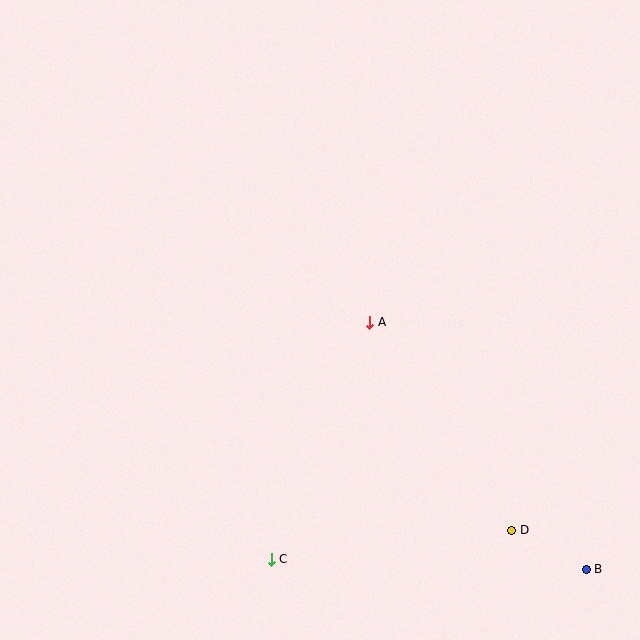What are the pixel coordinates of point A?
Point A is at (370, 322).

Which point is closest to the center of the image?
Point A at (370, 322) is closest to the center.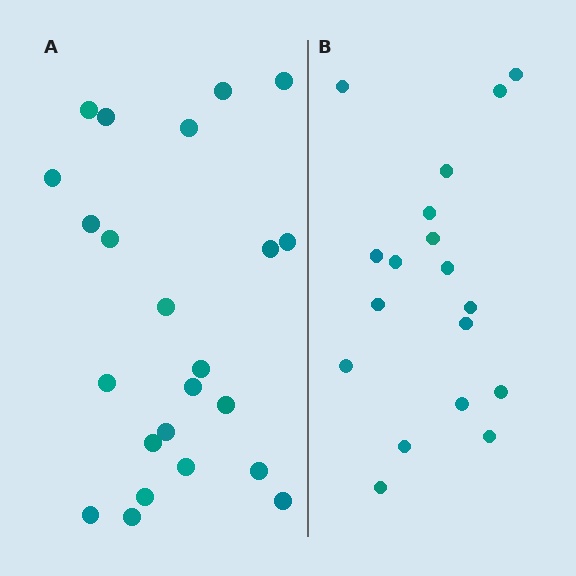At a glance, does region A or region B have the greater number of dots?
Region A (the left region) has more dots.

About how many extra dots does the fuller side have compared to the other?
Region A has about 5 more dots than region B.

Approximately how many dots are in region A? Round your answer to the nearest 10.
About 20 dots. (The exact count is 23, which rounds to 20.)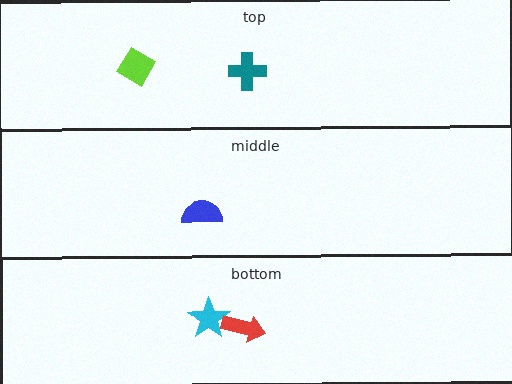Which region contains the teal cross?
The top region.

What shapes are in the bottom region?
The cyan star, the red arrow.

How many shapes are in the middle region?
1.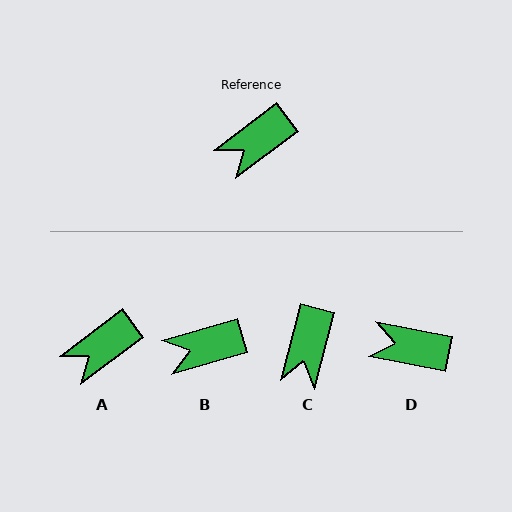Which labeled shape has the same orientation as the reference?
A.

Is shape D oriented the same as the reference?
No, it is off by about 48 degrees.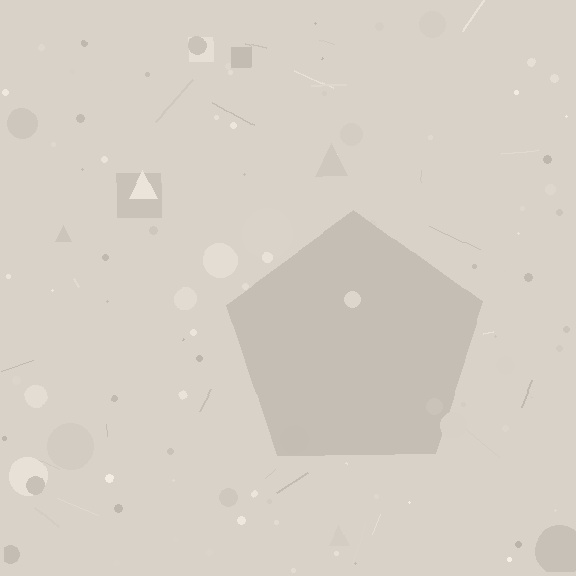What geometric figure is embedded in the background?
A pentagon is embedded in the background.